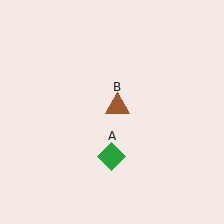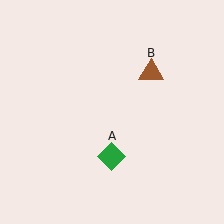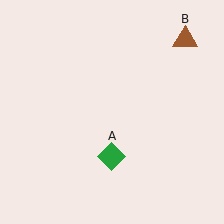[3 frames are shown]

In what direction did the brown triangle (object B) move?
The brown triangle (object B) moved up and to the right.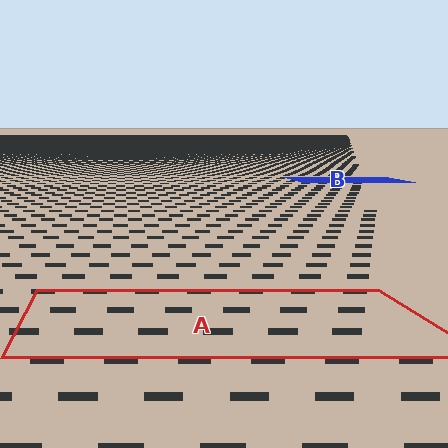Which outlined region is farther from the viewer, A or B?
Region B is farther from the viewer — the texture elements inside it appear smaller and more densely packed.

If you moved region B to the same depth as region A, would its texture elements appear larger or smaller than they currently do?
They would appear larger. At a closer depth, the same texture elements are projected at a bigger on-screen size.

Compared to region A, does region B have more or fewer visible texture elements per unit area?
Region B has more texture elements per unit area — they are packed more densely because it is farther away.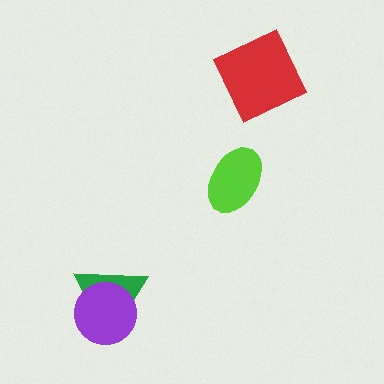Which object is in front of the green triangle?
The purple circle is in front of the green triangle.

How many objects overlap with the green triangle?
1 object overlaps with the green triangle.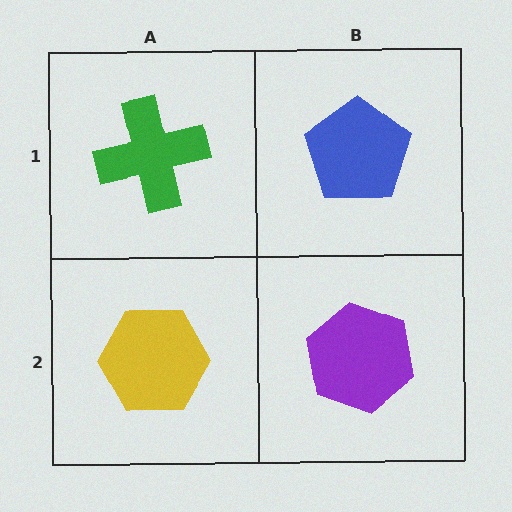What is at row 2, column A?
A yellow hexagon.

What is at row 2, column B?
A purple hexagon.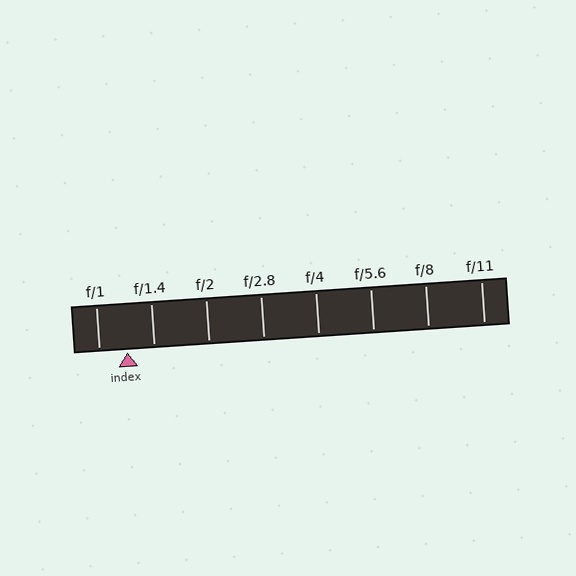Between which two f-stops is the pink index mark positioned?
The index mark is between f/1 and f/1.4.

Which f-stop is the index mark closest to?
The index mark is closest to f/1.4.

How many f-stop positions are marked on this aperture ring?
There are 8 f-stop positions marked.